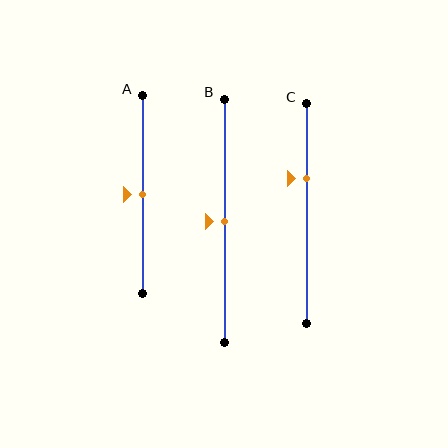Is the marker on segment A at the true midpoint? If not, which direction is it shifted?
Yes, the marker on segment A is at the true midpoint.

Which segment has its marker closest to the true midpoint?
Segment A has its marker closest to the true midpoint.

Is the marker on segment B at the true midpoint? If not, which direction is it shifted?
Yes, the marker on segment B is at the true midpoint.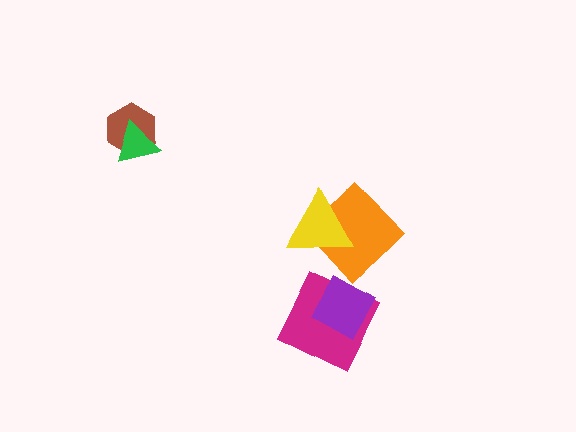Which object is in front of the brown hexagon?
The green triangle is in front of the brown hexagon.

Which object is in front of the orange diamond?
The yellow triangle is in front of the orange diamond.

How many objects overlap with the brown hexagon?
1 object overlaps with the brown hexagon.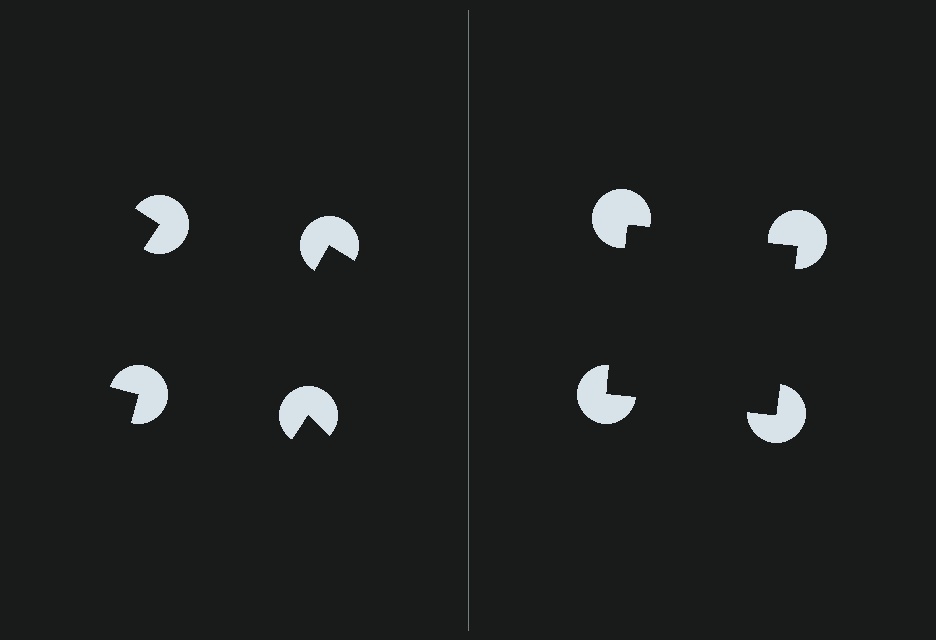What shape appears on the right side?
An illusory square.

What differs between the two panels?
The pac-man discs are positioned identically on both sides; only the wedge orientations differ. On the right they align to a square; on the left they are misaligned.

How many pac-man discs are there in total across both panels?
8 — 4 on each side.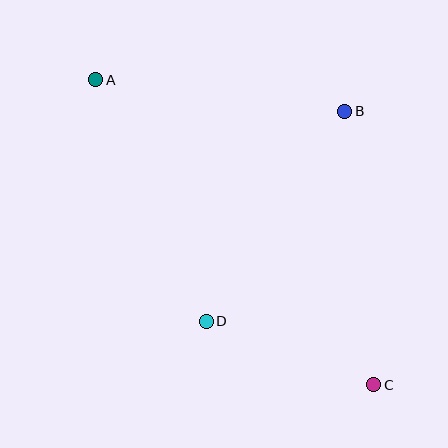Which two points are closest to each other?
Points C and D are closest to each other.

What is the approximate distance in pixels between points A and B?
The distance between A and B is approximately 251 pixels.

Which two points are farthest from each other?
Points A and C are farthest from each other.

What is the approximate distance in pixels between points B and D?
The distance between B and D is approximately 252 pixels.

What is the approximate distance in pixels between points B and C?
The distance between B and C is approximately 275 pixels.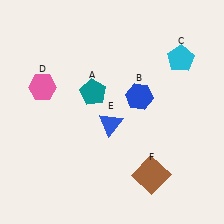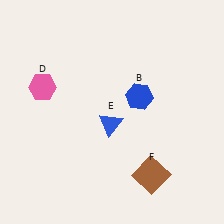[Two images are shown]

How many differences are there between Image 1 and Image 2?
There are 2 differences between the two images.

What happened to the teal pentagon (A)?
The teal pentagon (A) was removed in Image 2. It was in the top-left area of Image 1.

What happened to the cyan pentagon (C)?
The cyan pentagon (C) was removed in Image 2. It was in the top-right area of Image 1.